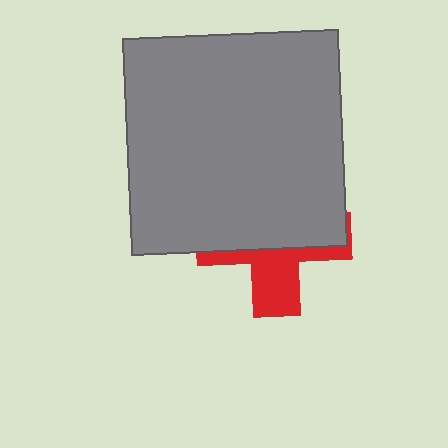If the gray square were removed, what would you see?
You would see the complete red cross.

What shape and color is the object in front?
The object in front is a gray square.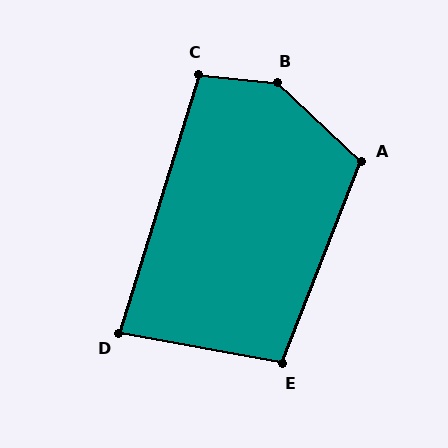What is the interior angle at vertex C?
Approximately 102 degrees (obtuse).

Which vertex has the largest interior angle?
B, at approximately 142 degrees.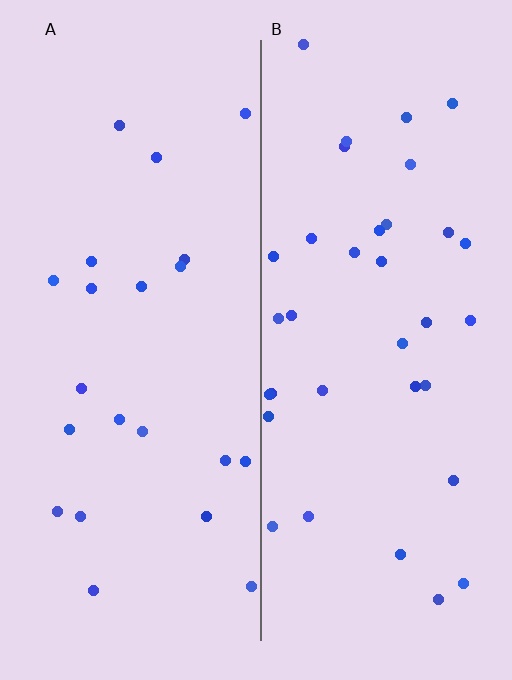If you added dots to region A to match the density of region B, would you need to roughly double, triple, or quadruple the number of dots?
Approximately double.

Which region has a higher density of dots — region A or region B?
B (the right).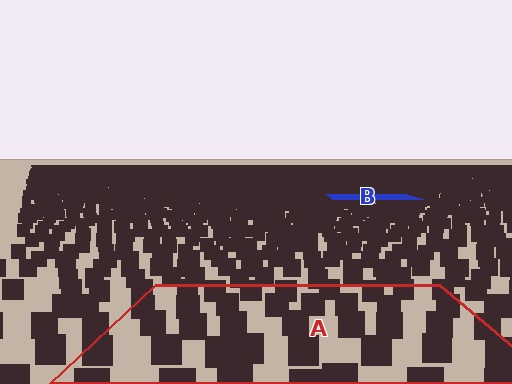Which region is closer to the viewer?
Region A is closer. The texture elements there are larger and more spread out.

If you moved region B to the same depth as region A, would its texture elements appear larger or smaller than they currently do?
They would appear larger. At a closer depth, the same texture elements are projected at a bigger on-screen size.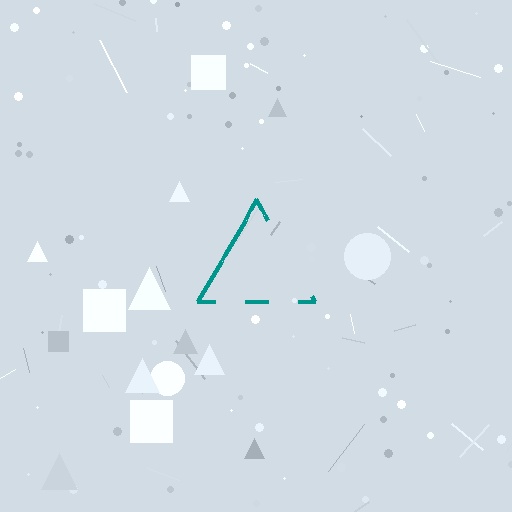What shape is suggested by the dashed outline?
The dashed outline suggests a triangle.